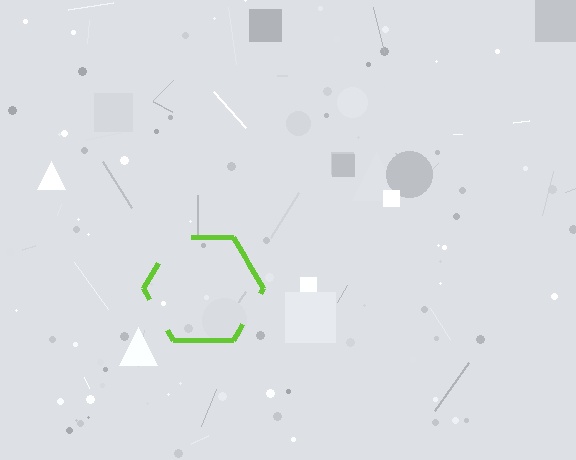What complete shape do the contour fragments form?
The contour fragments form a hexagon.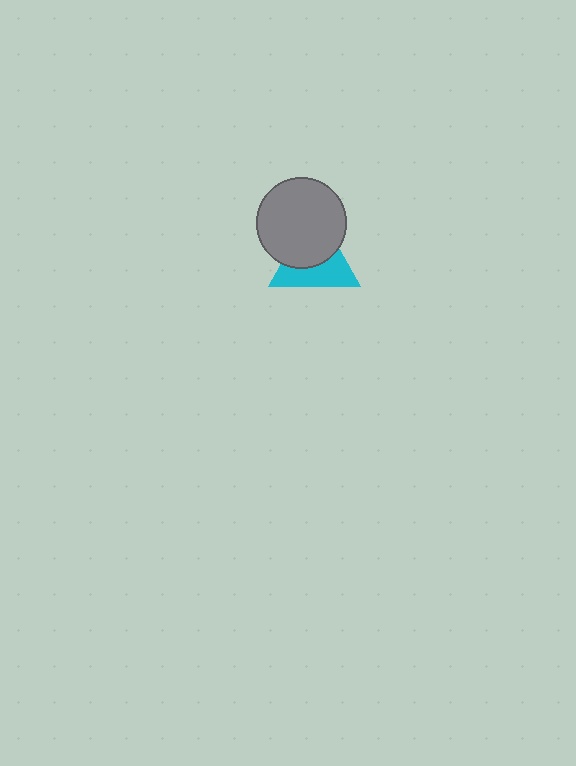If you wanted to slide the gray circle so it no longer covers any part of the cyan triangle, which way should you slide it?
Slide it toward the upper-left — that is the most direct way to separate the two shapes.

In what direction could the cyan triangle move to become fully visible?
The cyan triangle could move toward the lower-right. That would shift it out from behind the gray circle entirely.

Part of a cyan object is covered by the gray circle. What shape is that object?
It is a triangle.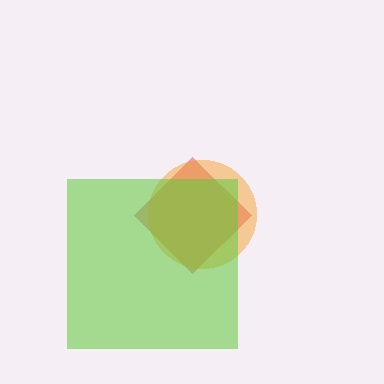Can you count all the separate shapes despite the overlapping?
Yes, there are 3 separate shapes.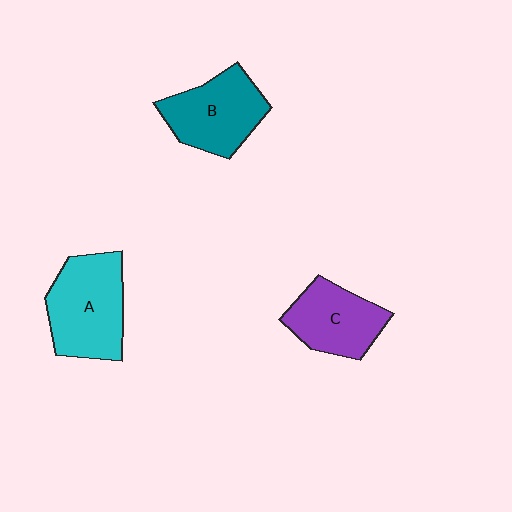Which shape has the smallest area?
Shape C (purple).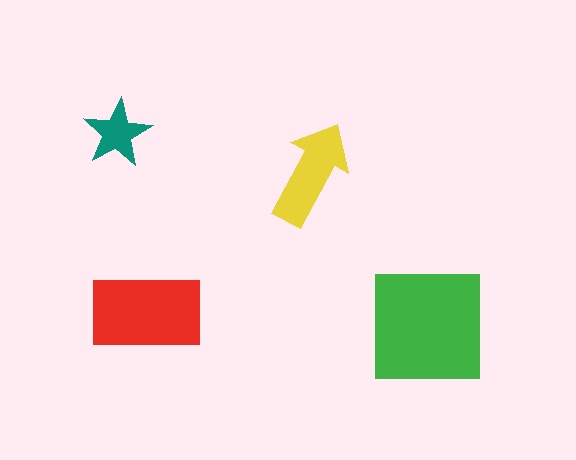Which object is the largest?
The green square.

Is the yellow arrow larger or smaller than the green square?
Smaller.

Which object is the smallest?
The teal star.